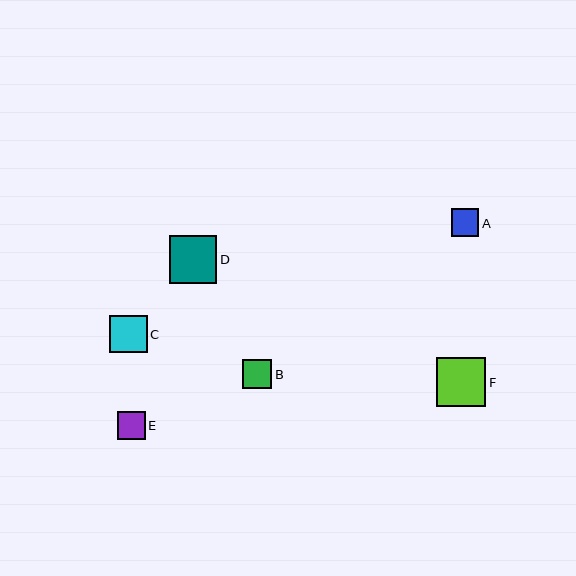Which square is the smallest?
Square E is the smallest with a size of approximately 28 pixels.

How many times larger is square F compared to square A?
Square F is approximately 1.8 times the size of square A.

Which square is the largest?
Square F is the largest with a size of approximately 49 pixels.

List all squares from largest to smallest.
From largest to smallest: F, D, C, B, A, E.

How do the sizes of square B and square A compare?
Square B and square A are approximately the same size.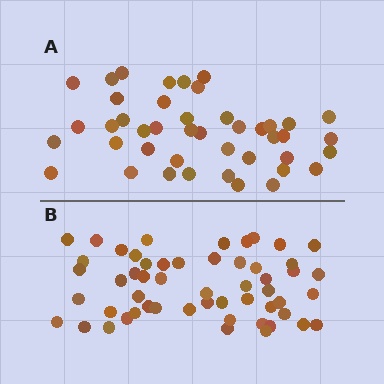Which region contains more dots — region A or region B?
Region B (the bottom region) has more dots.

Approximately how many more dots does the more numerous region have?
Region B has roughly 12 or so more dots than region A.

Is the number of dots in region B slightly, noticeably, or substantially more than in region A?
Region B has noticeably more, but not dramatically so. The ratio is roughly 1.3 to 1.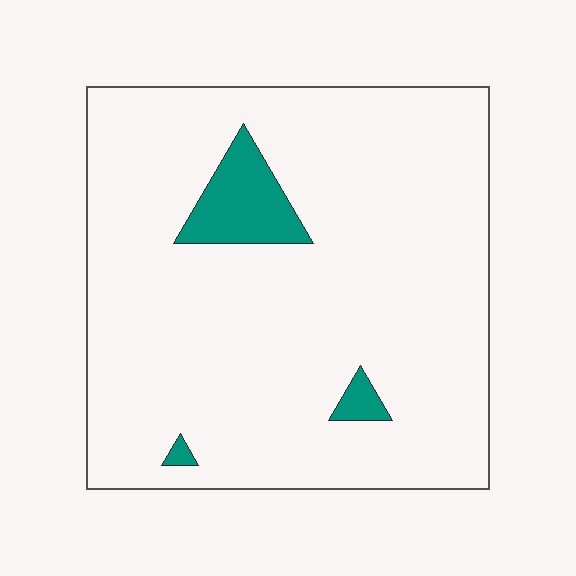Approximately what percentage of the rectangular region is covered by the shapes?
Approximately 5%.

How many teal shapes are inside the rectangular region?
3.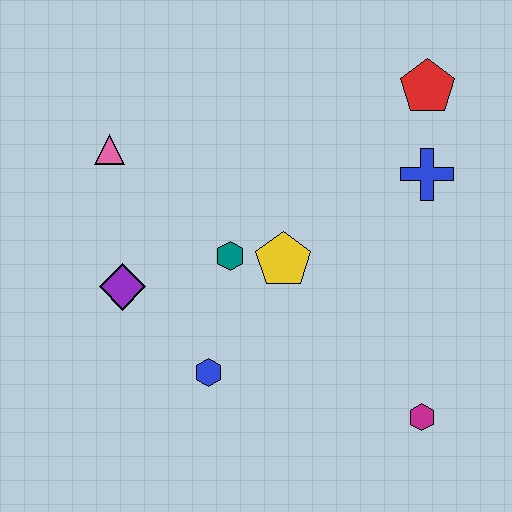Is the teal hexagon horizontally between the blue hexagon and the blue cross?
Yes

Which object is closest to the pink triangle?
The purple diamond is closest to the pink triangle.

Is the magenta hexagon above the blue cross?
No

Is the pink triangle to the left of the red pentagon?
Yes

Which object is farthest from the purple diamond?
The red pentagon is farthest from the purple diamond.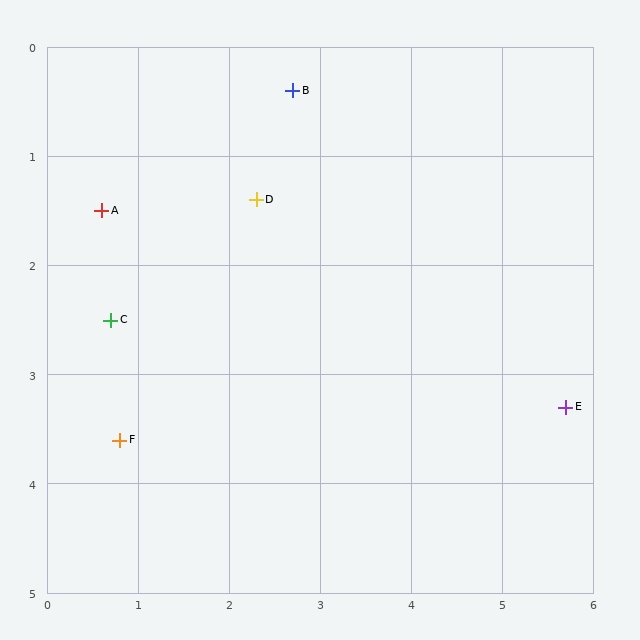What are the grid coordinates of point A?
Point A is at approximately (0.6, 1.5).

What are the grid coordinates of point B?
Point B is at approximately (2.7, 0.4).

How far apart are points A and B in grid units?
Points A and B are about 2.4 grid units apart.